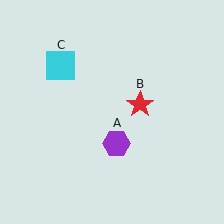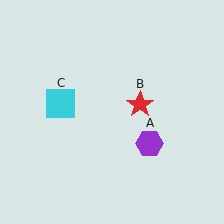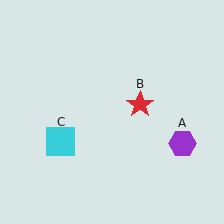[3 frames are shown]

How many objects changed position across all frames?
2 objects changed position: purple hexagon (object A), cyan square (object C).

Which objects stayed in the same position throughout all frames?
Red star (object B) remained stationary.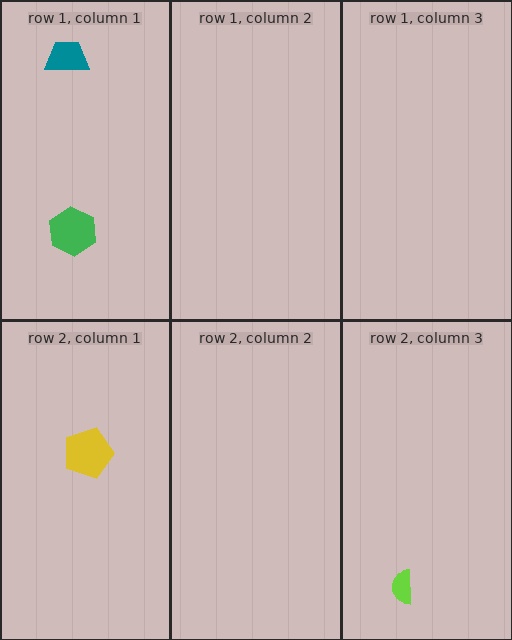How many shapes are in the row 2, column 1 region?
1.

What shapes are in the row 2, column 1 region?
The yellow pentagon.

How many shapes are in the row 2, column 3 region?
1.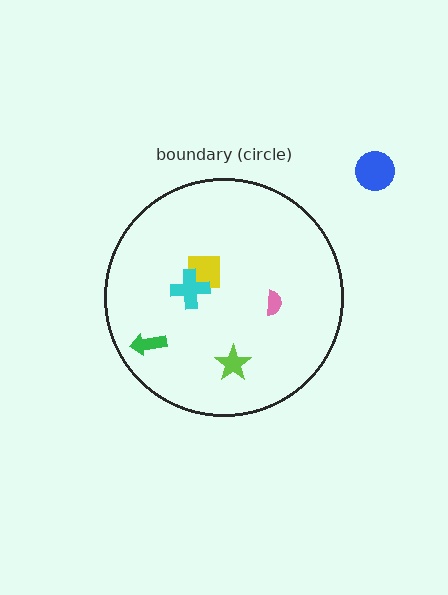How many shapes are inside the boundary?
5 inside, 1 outside.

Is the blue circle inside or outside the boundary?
Outside.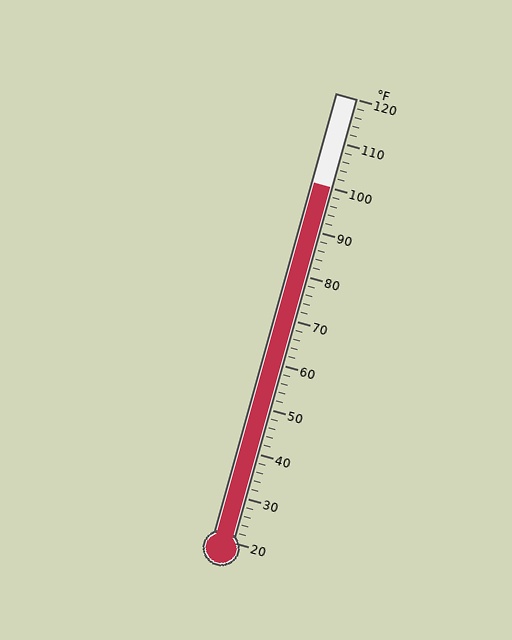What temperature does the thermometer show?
The thermometer shows approximately 100°F.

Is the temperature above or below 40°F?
The temperature is above 40°F.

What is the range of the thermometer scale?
The thermometer scale ranges from 20°F to 120°F.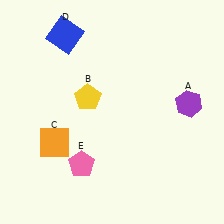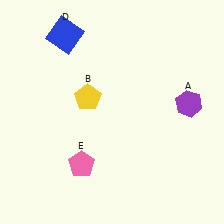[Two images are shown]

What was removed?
The orange square (C) was removed in Image 2.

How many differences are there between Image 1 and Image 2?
There is 1 difference between the two images.